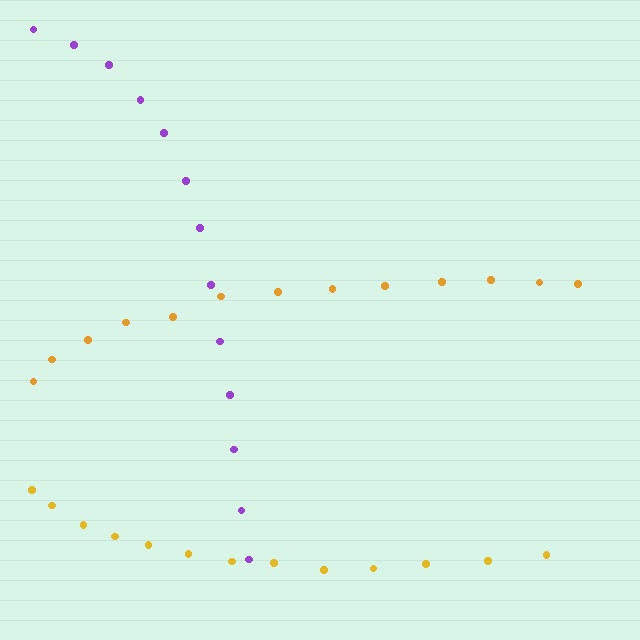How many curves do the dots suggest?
There are 3 distinct paths.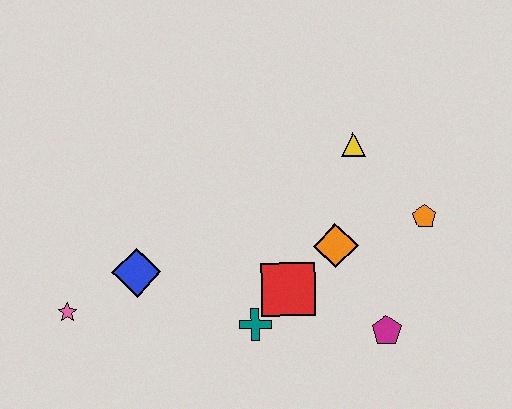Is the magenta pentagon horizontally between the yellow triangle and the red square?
No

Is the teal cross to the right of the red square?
No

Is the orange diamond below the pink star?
No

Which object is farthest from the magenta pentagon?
The pink star is farthest from the magenta pentagon.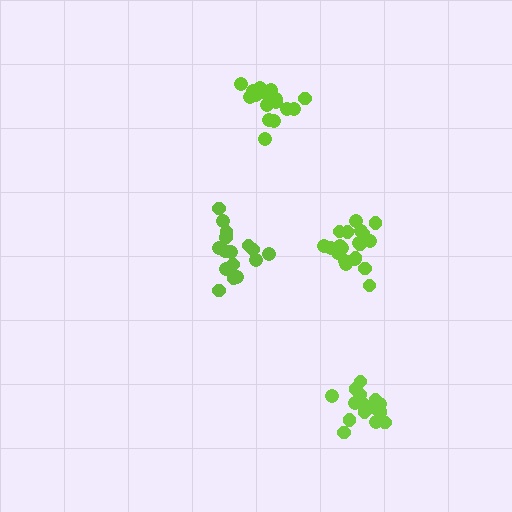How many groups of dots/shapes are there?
There are 4 groups.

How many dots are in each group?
Group 1: 15 dots, Group 2: 18 dots, Group 3: 20 dots, Group 4: 17 dots (70 total).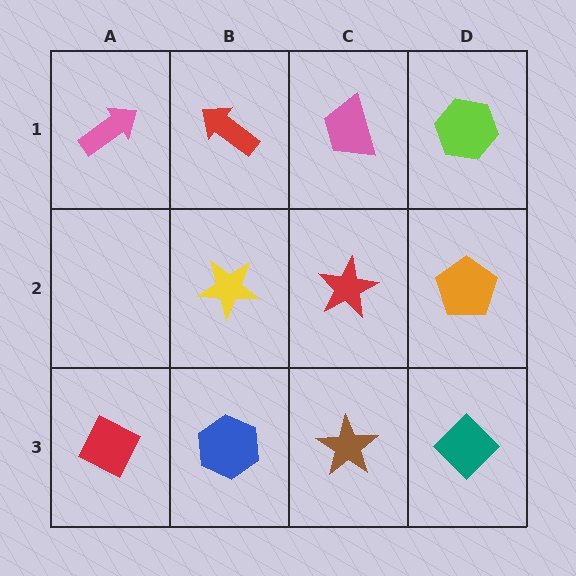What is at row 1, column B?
A red arrow.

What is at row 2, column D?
An orange pentagon.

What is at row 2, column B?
A yellow star.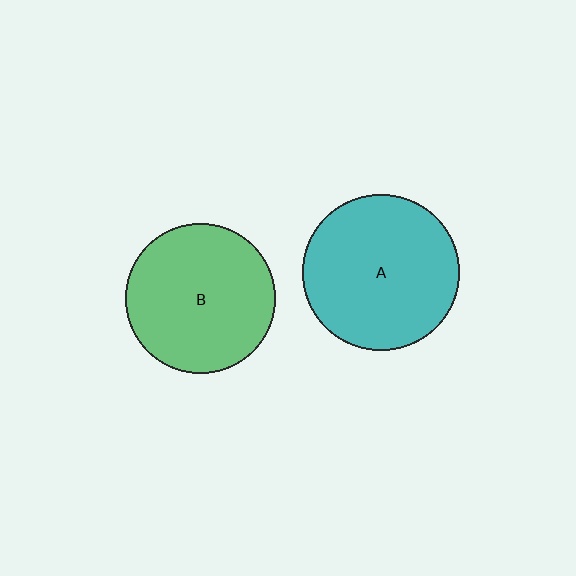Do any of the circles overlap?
No, none of the circles overlap.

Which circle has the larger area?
Circle A (teal).